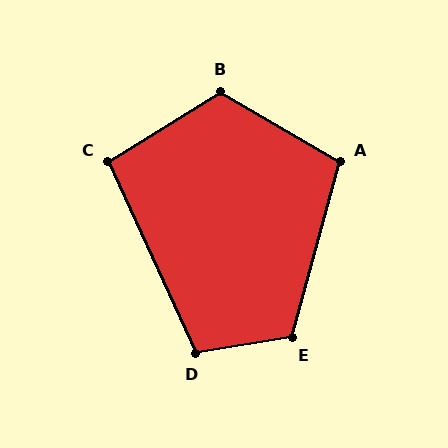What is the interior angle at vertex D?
Approximately 105 degrees (obtuse).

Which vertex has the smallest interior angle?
C, at approximately 97 degrees.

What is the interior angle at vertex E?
Approximately 115 degrees (obtuse).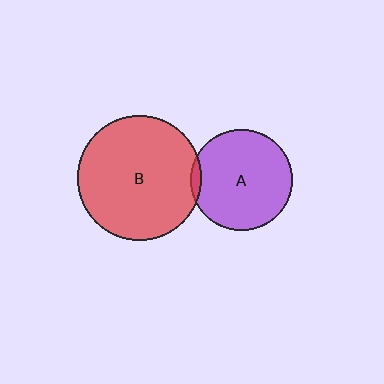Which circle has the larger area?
Circle B (red).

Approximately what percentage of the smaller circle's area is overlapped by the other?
Approximately 5%.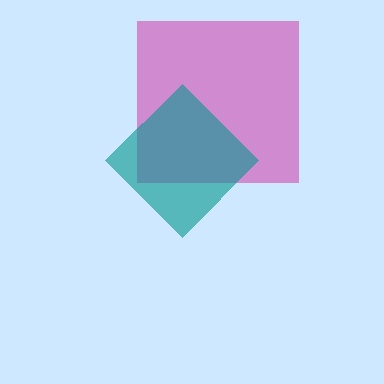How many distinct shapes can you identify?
There are 2 distinct shapes: a magenta square, a teal diamond.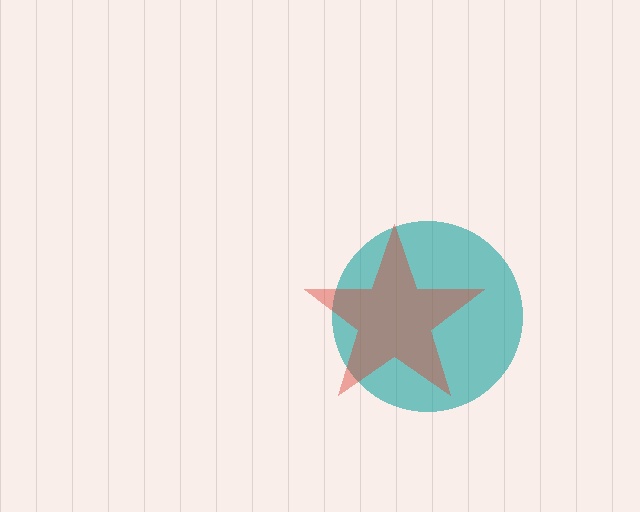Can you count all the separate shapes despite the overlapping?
Yes, there are 2 separate shapes.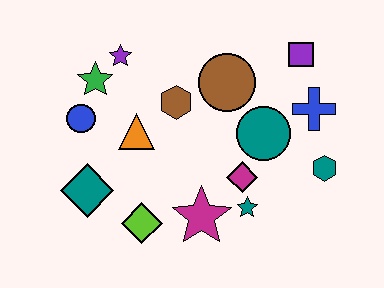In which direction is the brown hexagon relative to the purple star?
The brown hexagon is to the right of the purple star.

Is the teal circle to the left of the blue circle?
No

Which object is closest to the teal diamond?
The lime diamond is closest to the teal diamond.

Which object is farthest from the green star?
The teal hexagon is farthest from the green star.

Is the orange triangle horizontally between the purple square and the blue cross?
No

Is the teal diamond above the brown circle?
No